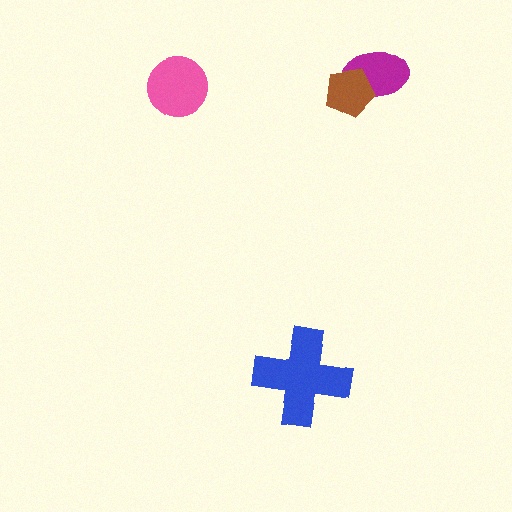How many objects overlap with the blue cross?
0 objects overlap with the blue cross.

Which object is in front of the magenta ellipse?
The brown pentagon is in front of the magenta ellipse.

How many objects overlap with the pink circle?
0 objects overlap with the pink circle.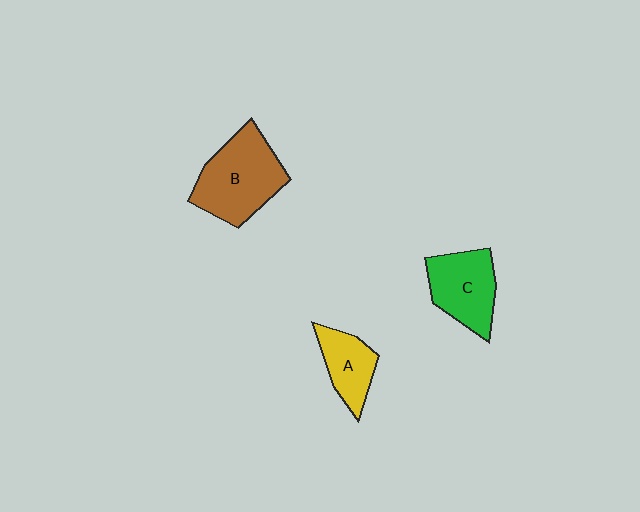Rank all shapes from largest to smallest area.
From largest to smallest: B (brown), C (green), A (yellow).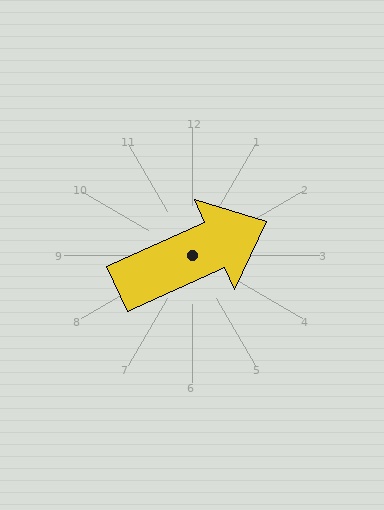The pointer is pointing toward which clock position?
Roughly 2 o'clock.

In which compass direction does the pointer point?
Northeast.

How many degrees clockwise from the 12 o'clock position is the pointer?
Approximately 66 degrees.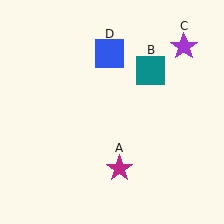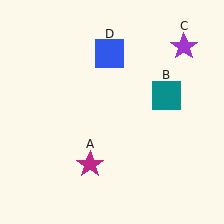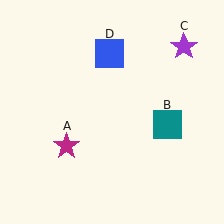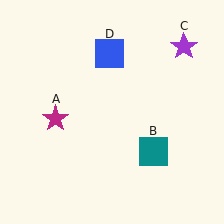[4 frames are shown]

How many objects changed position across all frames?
2 objects changed position: magenta star (object A), teal square (object B).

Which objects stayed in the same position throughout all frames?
Purple star (object C) and blue square (object D) remained stationary.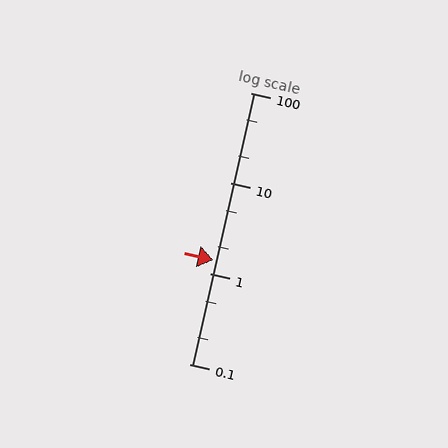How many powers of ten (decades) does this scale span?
The scale spans 3 decades, from 0.1 to 100.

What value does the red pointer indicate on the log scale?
The pointer indicates approximately 1.4.